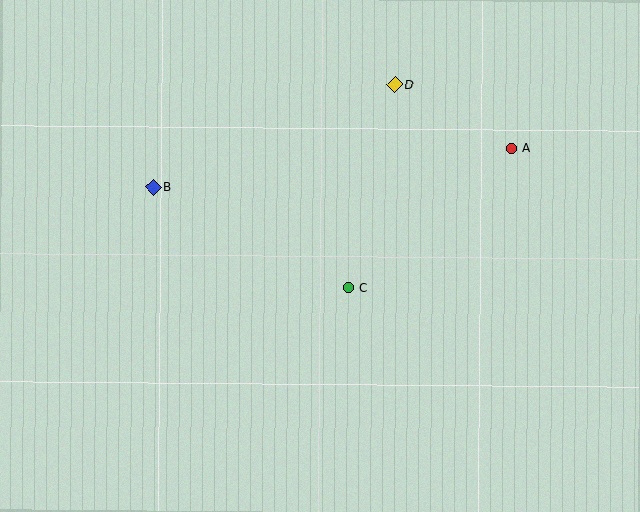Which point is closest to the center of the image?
Point C at (348, 288) is closest to the center.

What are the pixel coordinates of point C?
Point C is at (348, 288).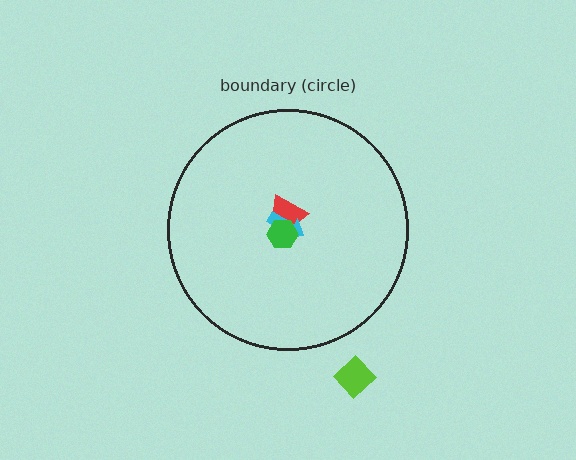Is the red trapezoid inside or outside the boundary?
Inside.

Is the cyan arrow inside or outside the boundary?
Inside.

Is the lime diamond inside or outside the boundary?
Outside.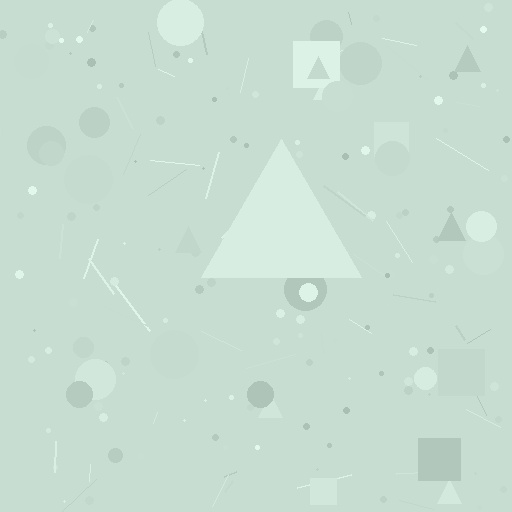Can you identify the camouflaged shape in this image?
The camouflaged shape is a triangle.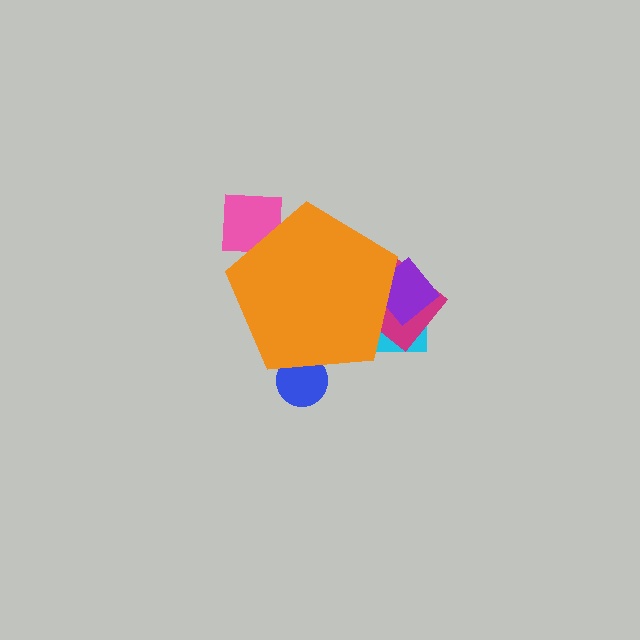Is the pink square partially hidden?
Yes, the pink square is partially hidden behind the orange pentagon.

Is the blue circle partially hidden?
Yes, the blue circle is partially hidden behind the orange pentagon.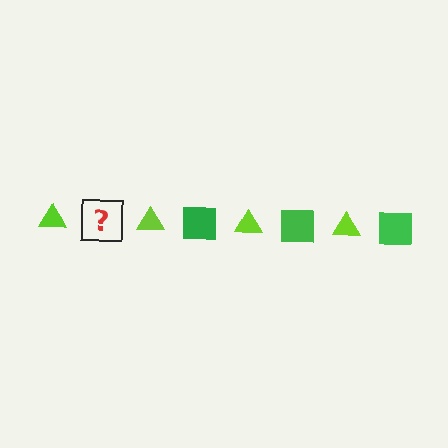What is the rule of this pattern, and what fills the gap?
The rule is that the pattern alternates between lime triangle and green square. The gap should be filled with a green square.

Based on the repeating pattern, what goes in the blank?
The blank should be a green square.